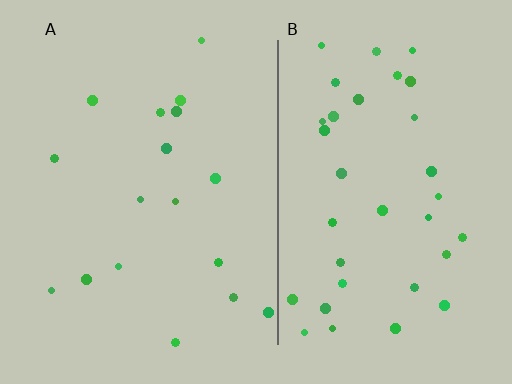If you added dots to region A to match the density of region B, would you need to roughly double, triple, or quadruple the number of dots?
Approximately double.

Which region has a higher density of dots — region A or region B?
B (the right).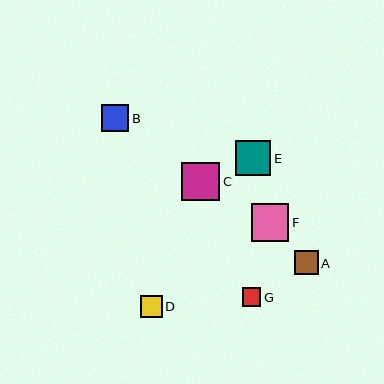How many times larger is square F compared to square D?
Square F is approximately 1.7 times the size of square D.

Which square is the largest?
Square C is the largest with a size of approximately 38 pixels.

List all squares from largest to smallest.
From largest to smallest: C, F, E, B, A, D, G.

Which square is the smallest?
Square G is the smallest with a size of approximately 18 pixels.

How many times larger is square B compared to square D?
Square B is approximately 1.2 times the size of square D.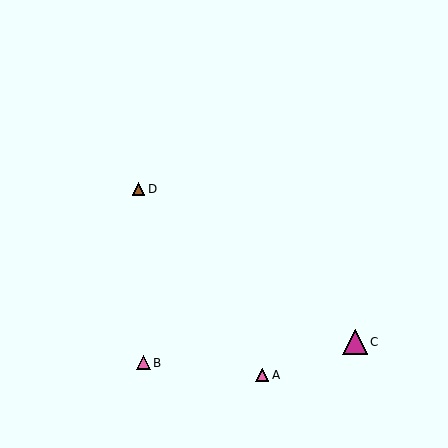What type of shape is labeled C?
Shape C is a magenta triangle.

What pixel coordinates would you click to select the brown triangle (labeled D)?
Click at (139, 189) to select the brown triangle D.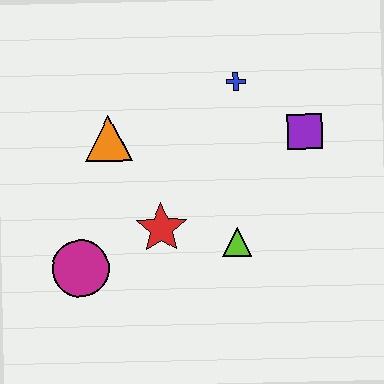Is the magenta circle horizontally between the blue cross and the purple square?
No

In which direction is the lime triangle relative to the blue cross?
The lime triangle is below the blue cross.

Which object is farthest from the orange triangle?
The purple square is farthest from the orange triangle.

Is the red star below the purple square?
Yes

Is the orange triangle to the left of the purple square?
Yes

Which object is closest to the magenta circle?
The red star is closest to the magenta circle.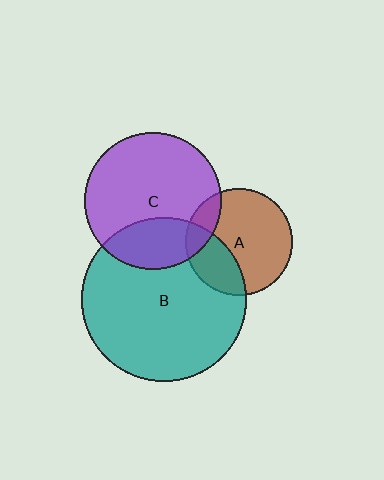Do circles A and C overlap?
Yes.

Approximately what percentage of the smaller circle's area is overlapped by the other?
Approximately 15%.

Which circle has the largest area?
Circle B (teal).